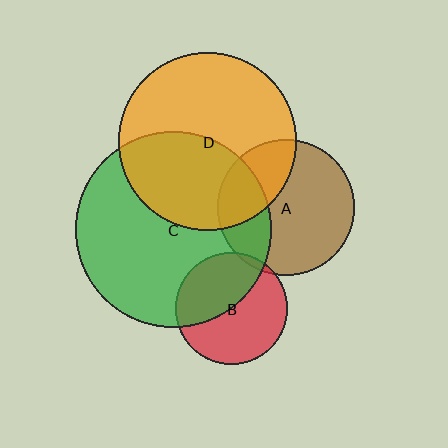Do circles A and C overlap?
Yes.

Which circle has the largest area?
Circle C (green).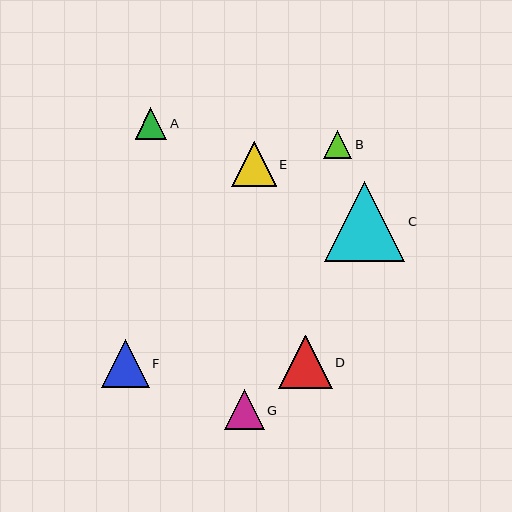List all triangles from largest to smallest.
From largest to smallest: C, D, F, E, G, A, B.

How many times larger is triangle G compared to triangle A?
Triangle G is approximately 1.3 times the size of triangle A.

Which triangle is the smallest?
Triangle B is the smallest with a size of approximately 28 pixels.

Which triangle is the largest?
Triangle C is the largest with a size of approximately 80 pixels.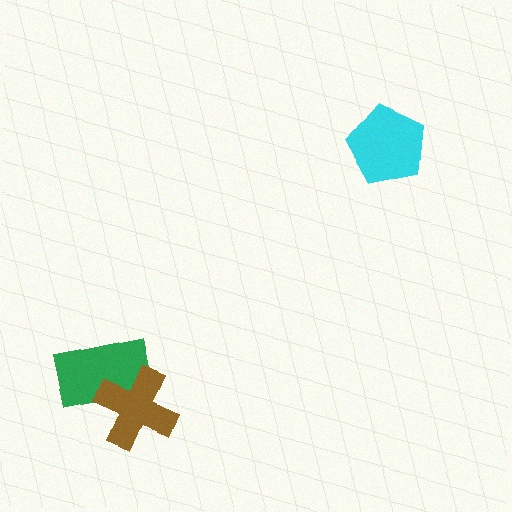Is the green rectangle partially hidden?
Yes, it is partially covered by another shape.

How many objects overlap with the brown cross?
1 object overlaps with the brown cross.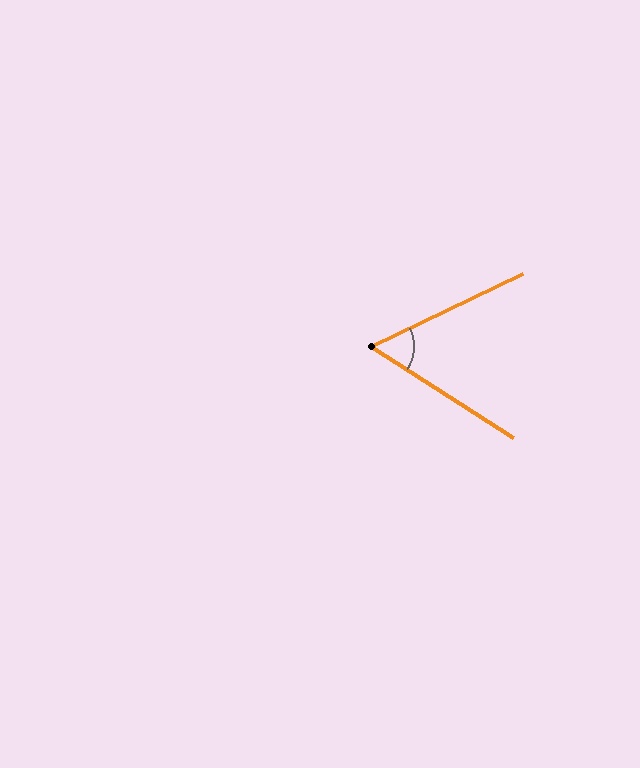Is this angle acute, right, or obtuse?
It is acute.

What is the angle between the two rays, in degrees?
Approximately 58 degrees.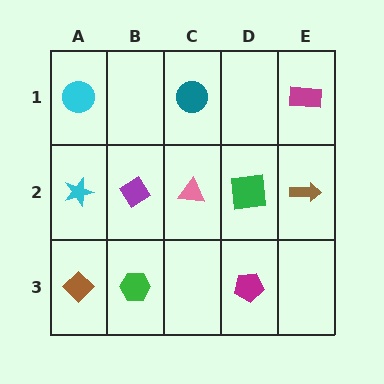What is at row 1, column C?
A teal circle.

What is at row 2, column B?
A purple diamond.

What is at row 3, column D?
A magenta pentagon.